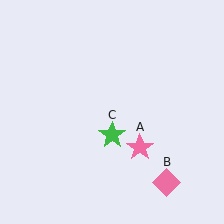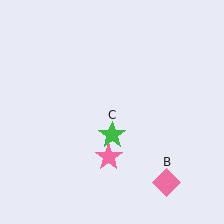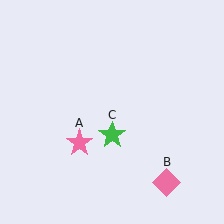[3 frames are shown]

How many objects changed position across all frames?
1 object changed position: pink star (object A).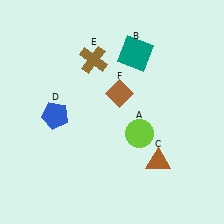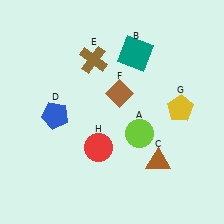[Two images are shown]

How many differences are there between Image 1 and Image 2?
There are 2 differences between the two images.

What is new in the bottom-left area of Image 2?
A red circle (H) was added in the bottom-left area of Image 2.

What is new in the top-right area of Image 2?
A yellow pentagon (G) was added in the top-right area of Image 2.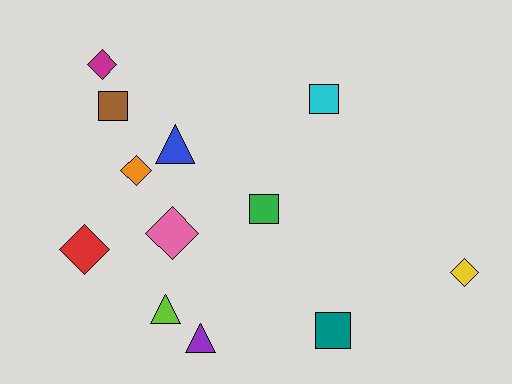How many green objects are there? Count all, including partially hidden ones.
There is 1 green object.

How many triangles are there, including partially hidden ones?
There are 3 triangles.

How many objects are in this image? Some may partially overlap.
There are 12 objects.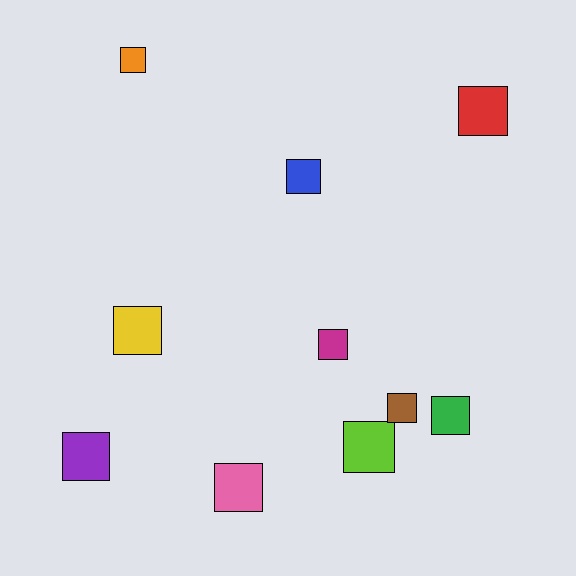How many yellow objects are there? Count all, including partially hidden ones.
There is 1 yellow object.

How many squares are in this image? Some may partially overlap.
There are 10 squares.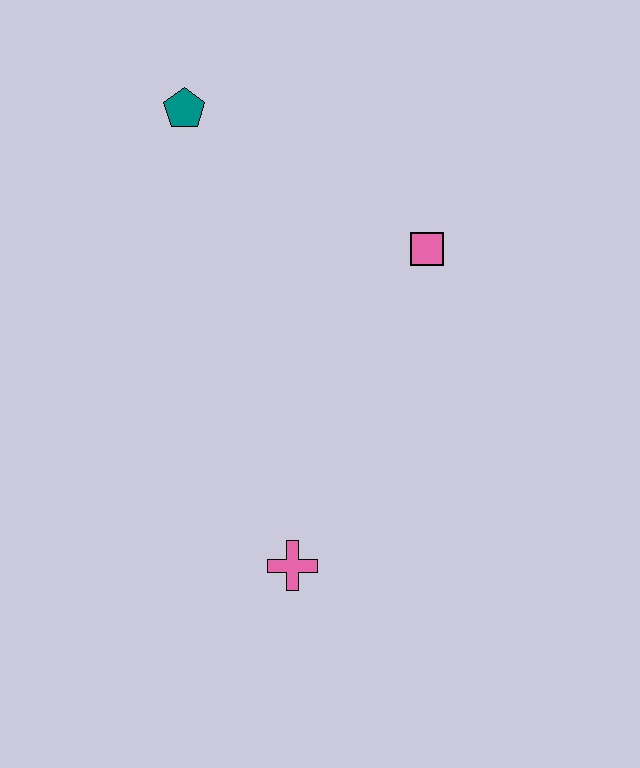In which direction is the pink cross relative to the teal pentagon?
The pink cross is below the teal pentagon.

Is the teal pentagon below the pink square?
No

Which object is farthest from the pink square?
The pink cross is farthest from the pink square.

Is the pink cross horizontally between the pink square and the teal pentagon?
Yes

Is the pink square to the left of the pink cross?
No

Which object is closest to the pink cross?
The pink square is closest to the pink cross.